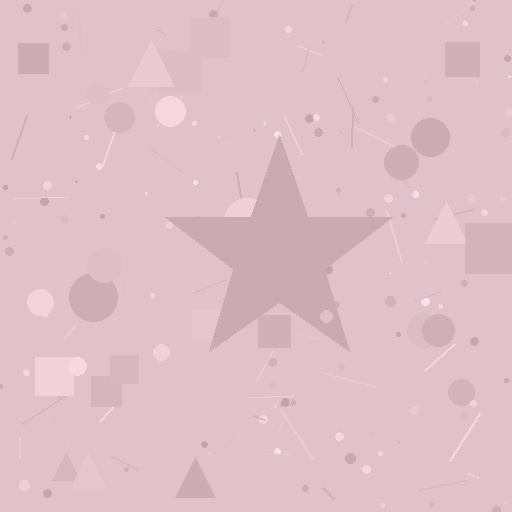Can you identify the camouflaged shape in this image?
The camouflaged shape is a star.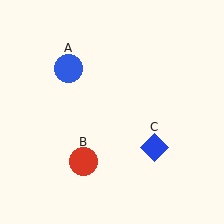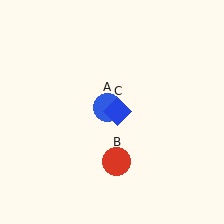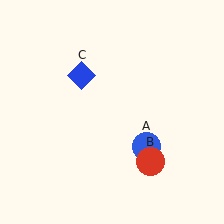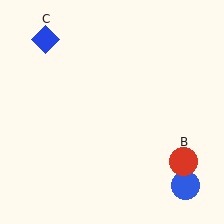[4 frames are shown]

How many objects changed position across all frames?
3 objects changed position: blue circle (object A), red circle (object B), blue diamond (object C).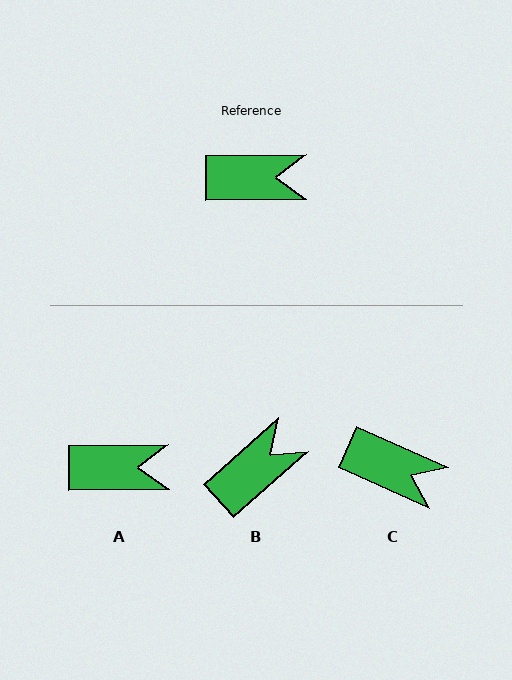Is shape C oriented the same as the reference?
No, it is off by about 24 degrees.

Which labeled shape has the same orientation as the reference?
A.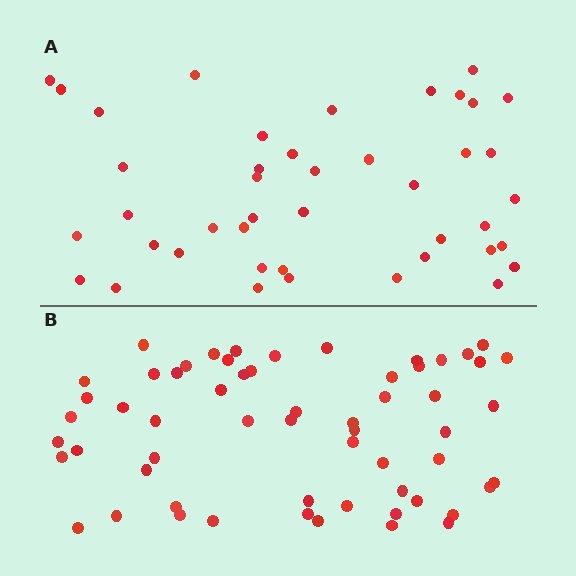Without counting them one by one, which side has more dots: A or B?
Region B (the bottom region) has more dots.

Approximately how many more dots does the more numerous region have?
Region B has approximately 15 more dots than region A.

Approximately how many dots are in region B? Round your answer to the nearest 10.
About 60 dots. (The exact count is 59, which rounds to 60.)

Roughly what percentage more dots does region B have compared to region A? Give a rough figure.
About 35% more.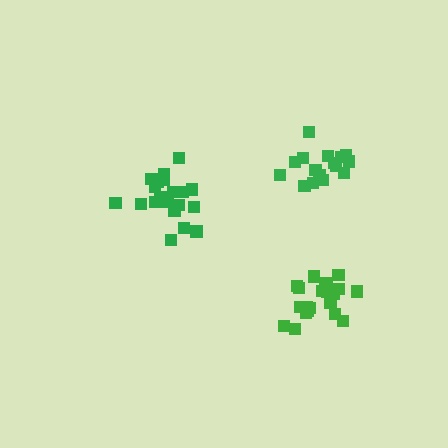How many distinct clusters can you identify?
There are 3 distinct clusters.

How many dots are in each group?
Group 1: 21 dots, Group 2: 21 dots, Group 3: 16 dots (58 total).